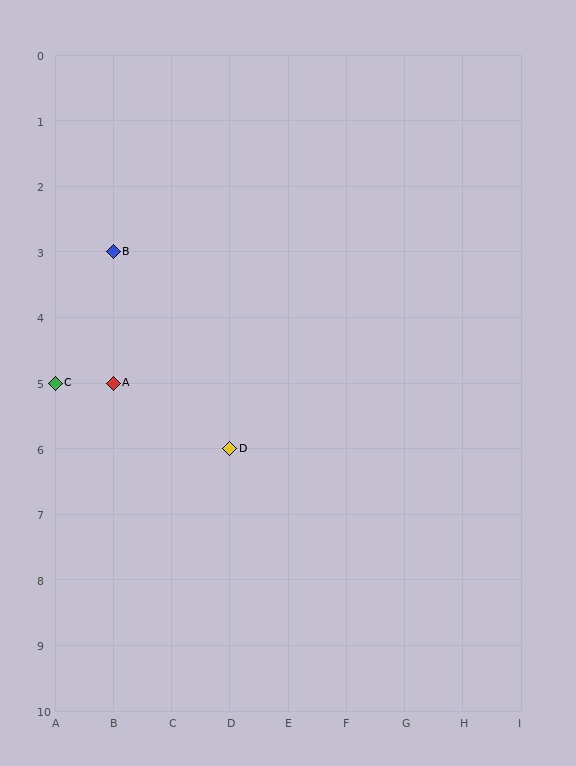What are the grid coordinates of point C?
Point C is at grid coordinates (A, 5).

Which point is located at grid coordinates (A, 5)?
Point C is at (A, 5).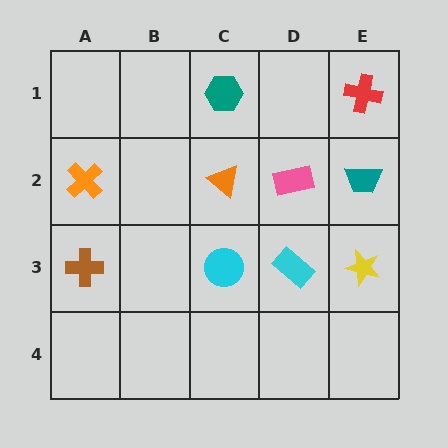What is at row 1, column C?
A teal hexagon.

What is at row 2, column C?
An orange triangle.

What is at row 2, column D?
A pink rectangle.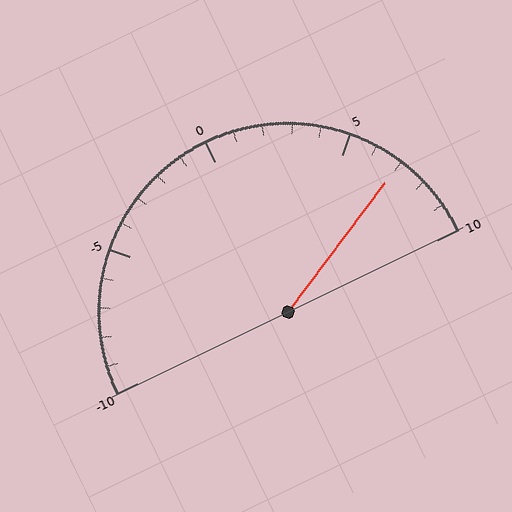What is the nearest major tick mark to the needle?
The nearest major tick mark is 5.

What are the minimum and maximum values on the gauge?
The gauge ranges from -10 to 10.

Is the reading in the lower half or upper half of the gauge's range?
The reading is in the upper half of the range (-10 to 10).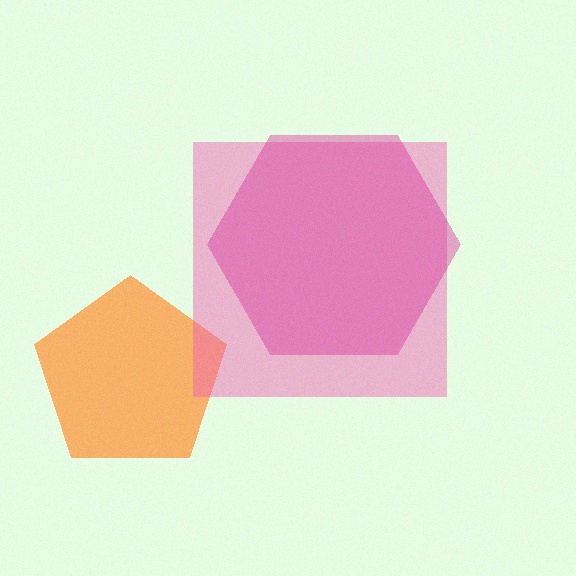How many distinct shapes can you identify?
There are 3 distinct shapes: an orange pentagon, a pink square, a magenta hexagon.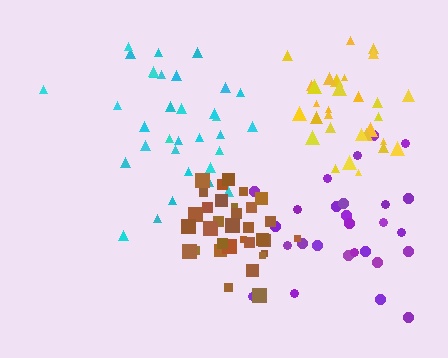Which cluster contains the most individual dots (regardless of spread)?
Cyan (34).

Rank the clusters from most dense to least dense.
yellow, brown, purple, cyan.